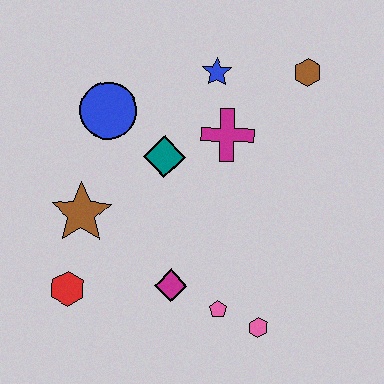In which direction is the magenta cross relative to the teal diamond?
The magenta cross is to the right of the teal diamond.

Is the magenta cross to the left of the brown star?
No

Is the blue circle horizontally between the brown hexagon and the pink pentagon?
No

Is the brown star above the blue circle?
No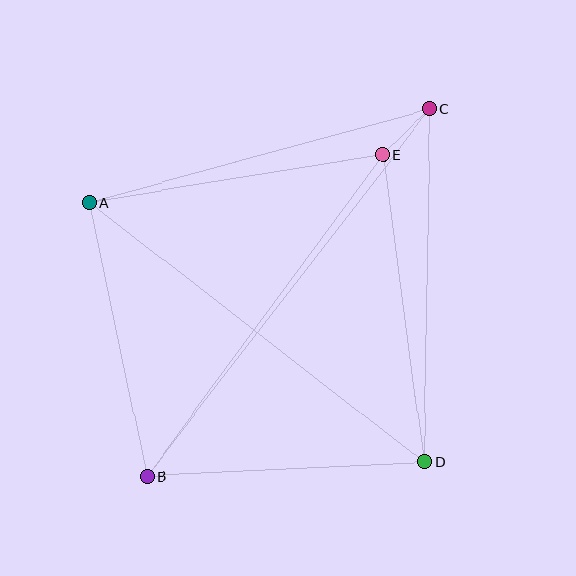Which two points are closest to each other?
Points C and E are closest to each other.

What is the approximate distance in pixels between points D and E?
The distance between D and E is approximately 310 pixels.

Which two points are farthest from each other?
Points B and C are farthest from each other.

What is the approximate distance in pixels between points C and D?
The distance between C and D is approximately 353 pixels.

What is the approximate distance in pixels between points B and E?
The distance between B and E is approximately 399 pixels.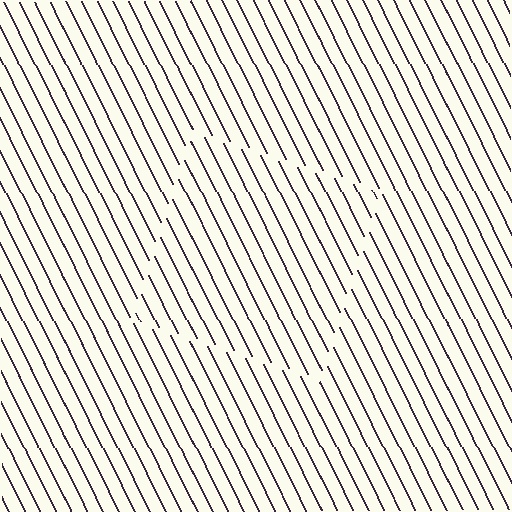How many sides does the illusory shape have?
4 sides — the line-ends trace a square.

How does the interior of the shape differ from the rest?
The interior of the shape contains the same grating, shifted by half a period — the contour is defined by the phase discontinuity where line-ends from the inner and outer gratings abut.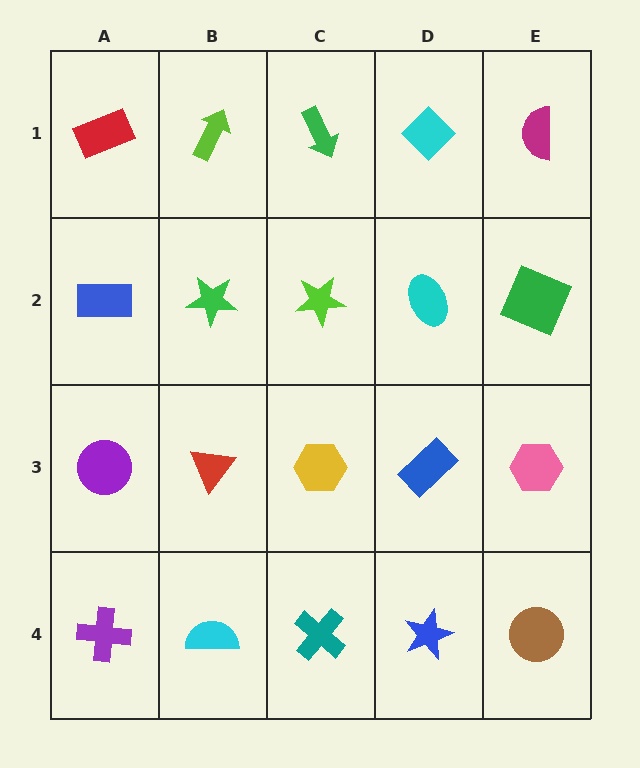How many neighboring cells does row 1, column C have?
3.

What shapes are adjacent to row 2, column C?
A green arrow (row 1, column C), a yellow hexagon (row 3, column C), a green star (row 2, column B), a cyan ellipse (row 2, column D).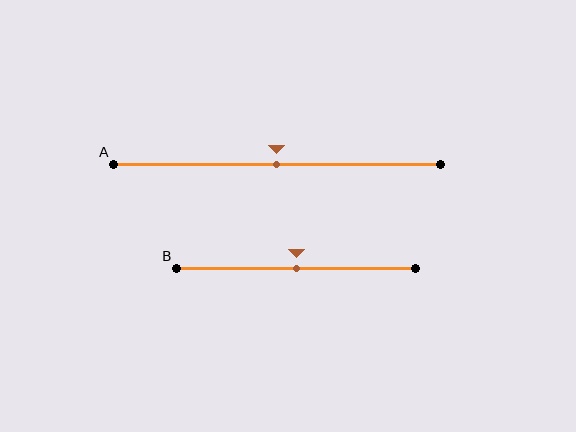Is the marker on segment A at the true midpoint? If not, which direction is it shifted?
Yes, the marker on segment A is at the true midpoint.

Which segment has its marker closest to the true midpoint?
Segment A has its marker closest to the true midpoint.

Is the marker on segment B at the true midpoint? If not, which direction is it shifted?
Yes, the marker on segment B is at the true midpoint.